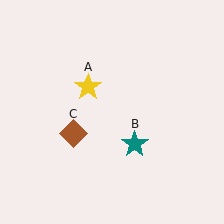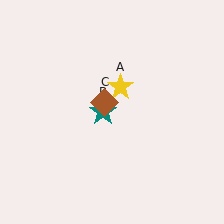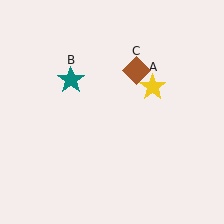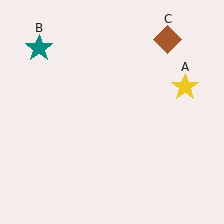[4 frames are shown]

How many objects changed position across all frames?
3 objects changed position: yellow star (object A), teal star (object B), brown diamond (object C).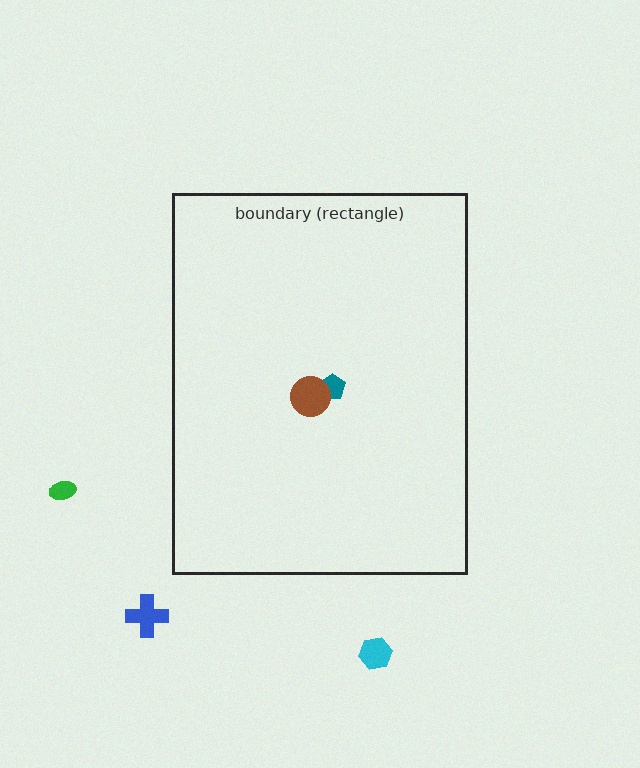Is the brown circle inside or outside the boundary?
Inside.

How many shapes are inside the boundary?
2 inside, 3 outside.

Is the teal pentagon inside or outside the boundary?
Inside.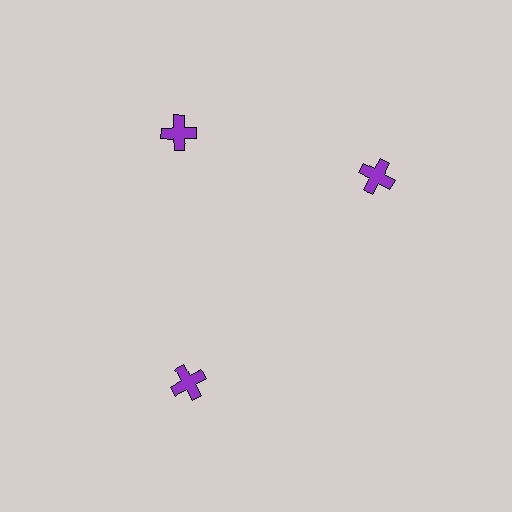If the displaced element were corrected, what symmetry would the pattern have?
It would have 3-fold rotational symmetry — the pattern would map onto itself every 120 degrees.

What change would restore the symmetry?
The symmetry would be restored by rotating it back into even spacing with its neighbors so that all 3 crosses sit at equal angles and equal distance from the center.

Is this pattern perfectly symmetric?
No. The 3 purple crosses are arranged in a ring, but one element near the 3 o'clock position is rotated out of alignment along the ring, breaking the 3-fold rotational symmetry.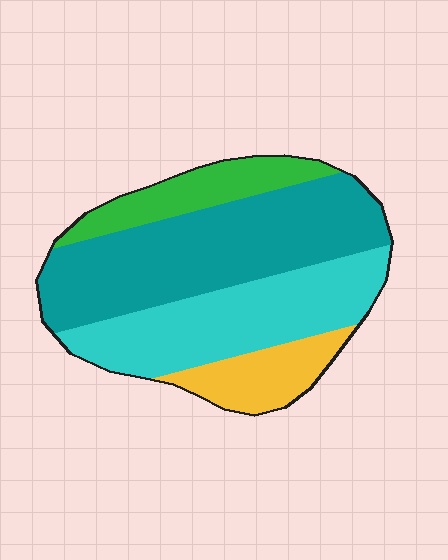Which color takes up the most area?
Teal, at roughly 45%.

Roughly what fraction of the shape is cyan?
Cyan covers 31% of the shape.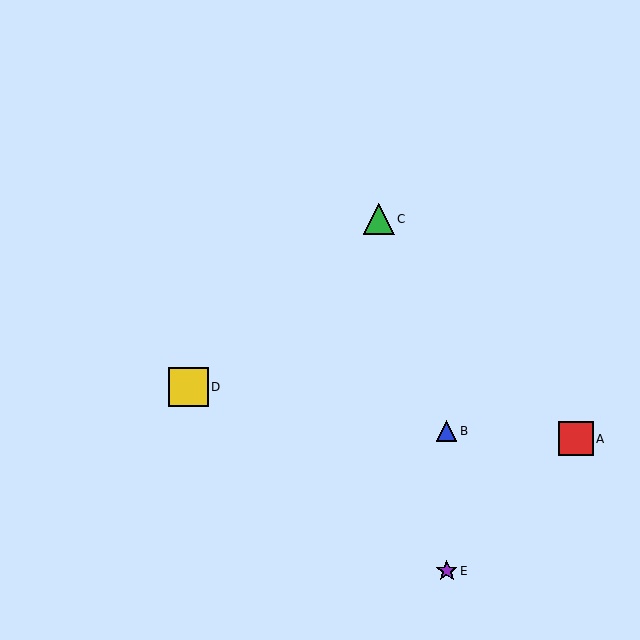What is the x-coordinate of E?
Object E is at x≈447.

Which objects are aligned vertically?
Objects B, E are aligned vertically.